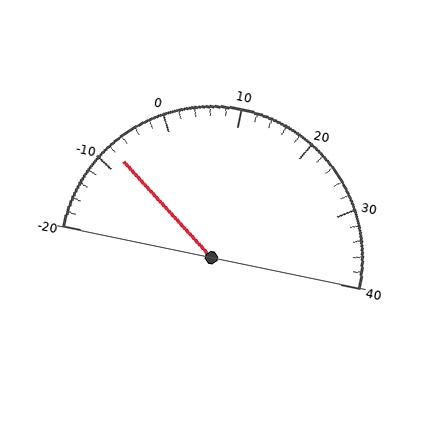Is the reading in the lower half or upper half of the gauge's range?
The reading is in the lower half of the range (-20 to 40).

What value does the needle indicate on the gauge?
The needle indicates approximately -8.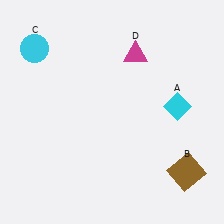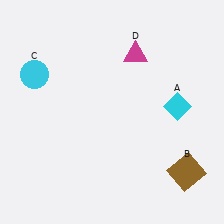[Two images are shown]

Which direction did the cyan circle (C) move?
The cyan circle (C) moved down.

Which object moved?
The cyan circle (C) moved down.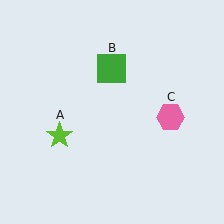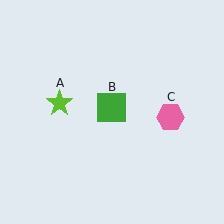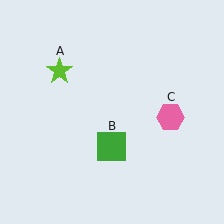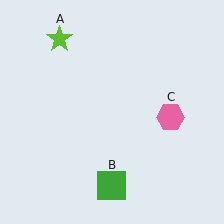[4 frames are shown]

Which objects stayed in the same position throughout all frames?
Pink hexagon (object C) remained stationary.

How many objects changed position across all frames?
2 objects changed position: lime star (object A), green square (object B).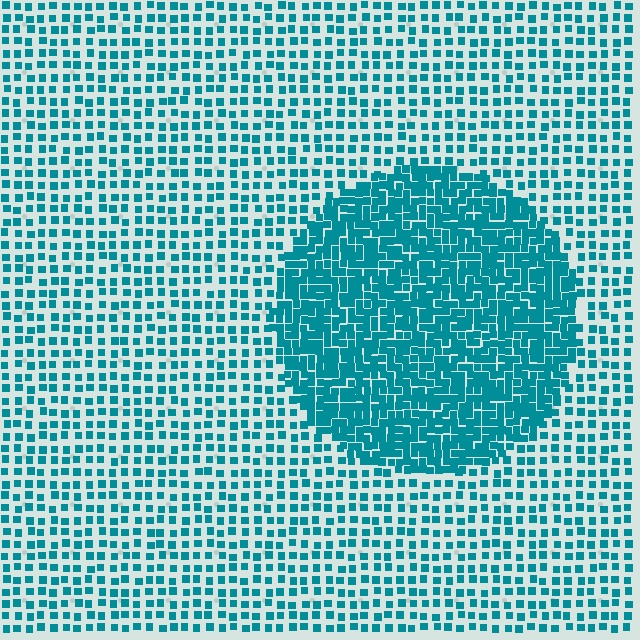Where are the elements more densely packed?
The elements are more densely packed inside the circle boundary.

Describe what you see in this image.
The image contains small teal elements arranged at two different densities. A circle-shaped region is visible where the elements are more densely packed than the surrounding area.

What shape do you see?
I see a circle.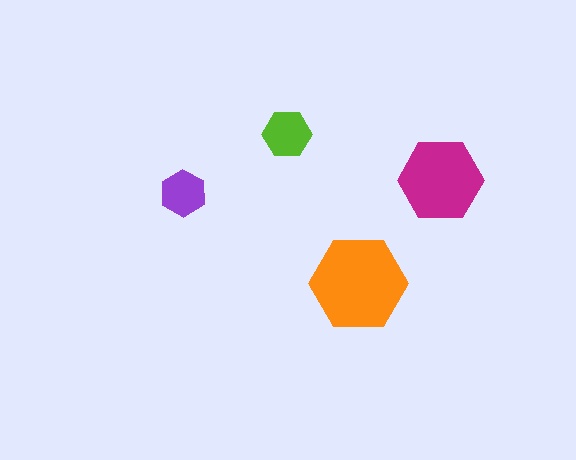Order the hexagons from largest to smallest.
the orange one, the magenta one, the lime one, the purple one.